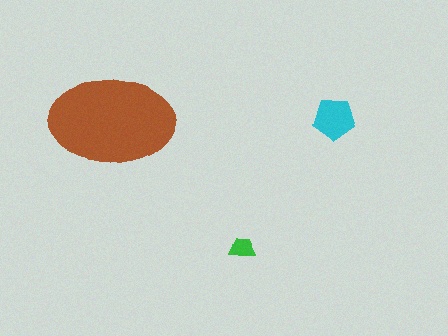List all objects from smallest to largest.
The green trapezoid, the cyan pentagon, the brown ellipse.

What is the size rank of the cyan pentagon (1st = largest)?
2nd.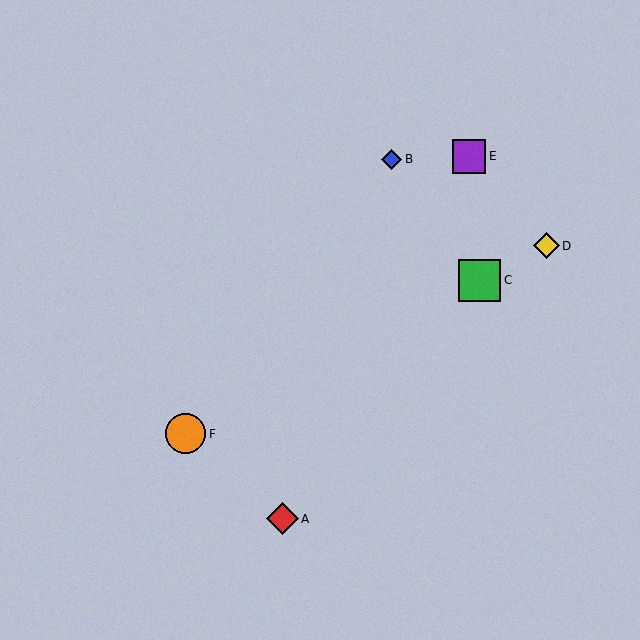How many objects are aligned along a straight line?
3 objects (C, D, F) are aligned along a straight line.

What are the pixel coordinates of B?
Object B is at (392, 159).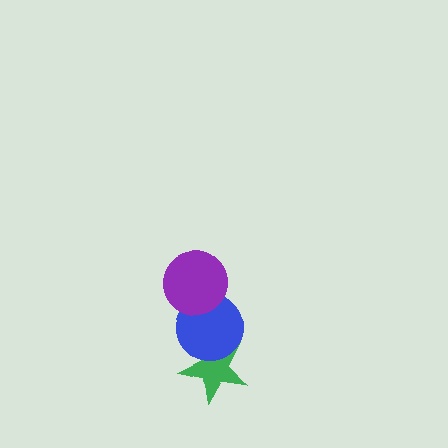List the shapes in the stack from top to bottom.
From top to bottom: the purple circle, the blue circle, the green star.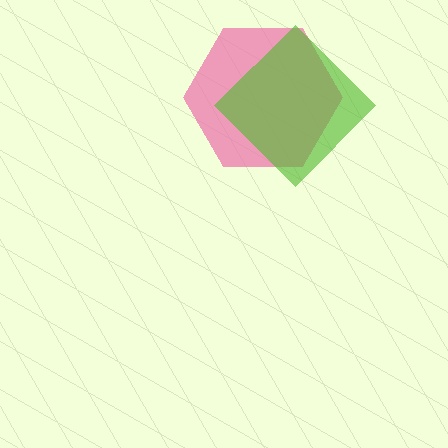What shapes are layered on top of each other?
The layered shapes are: a pink hexagon, a lime diamond.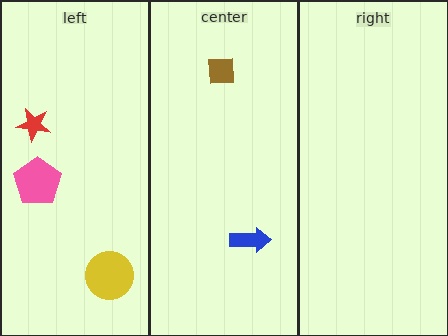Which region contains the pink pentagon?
The left region.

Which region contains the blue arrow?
The center region.